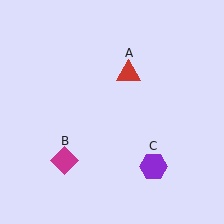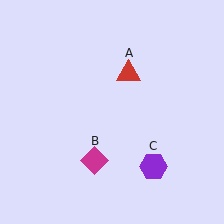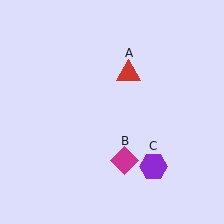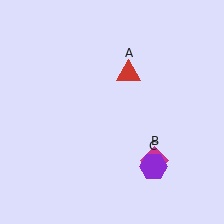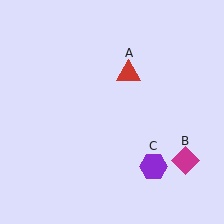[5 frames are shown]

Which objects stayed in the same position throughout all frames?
Red triangle (object A) and purple hexagon (object C) remained stationary.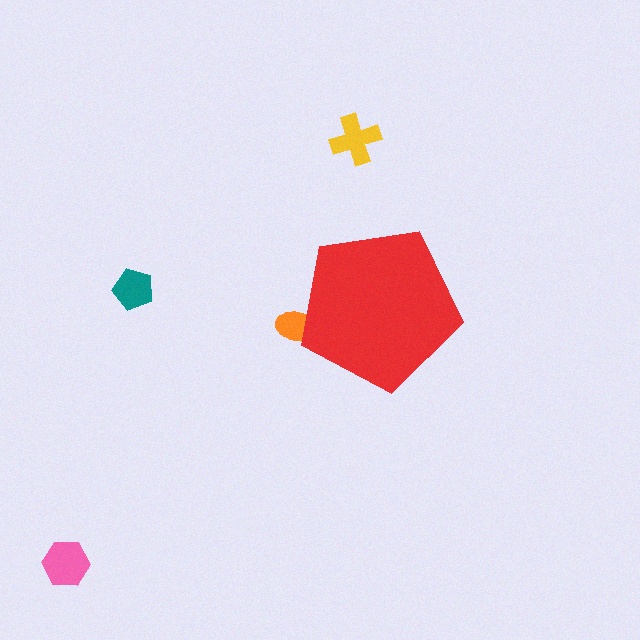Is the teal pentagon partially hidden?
No, the teal pentagon is fully visible.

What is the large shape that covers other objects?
A red pentagon.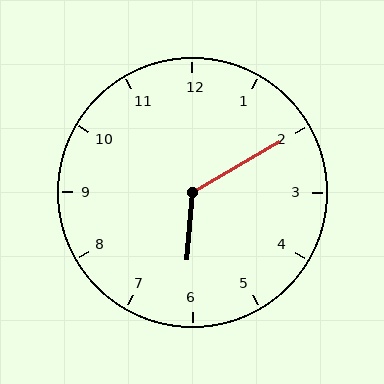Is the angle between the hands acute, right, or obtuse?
It is obtuse.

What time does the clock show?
6:10.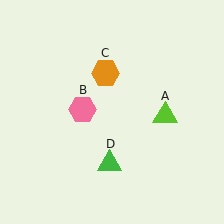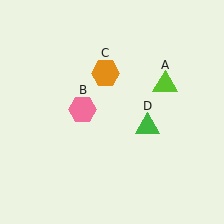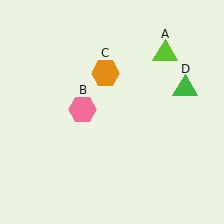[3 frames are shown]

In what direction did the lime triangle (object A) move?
The lime triangle (object A) moved up.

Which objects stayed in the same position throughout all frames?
Pink hexagon (object B) and orange hexagon (object C) remained stationary.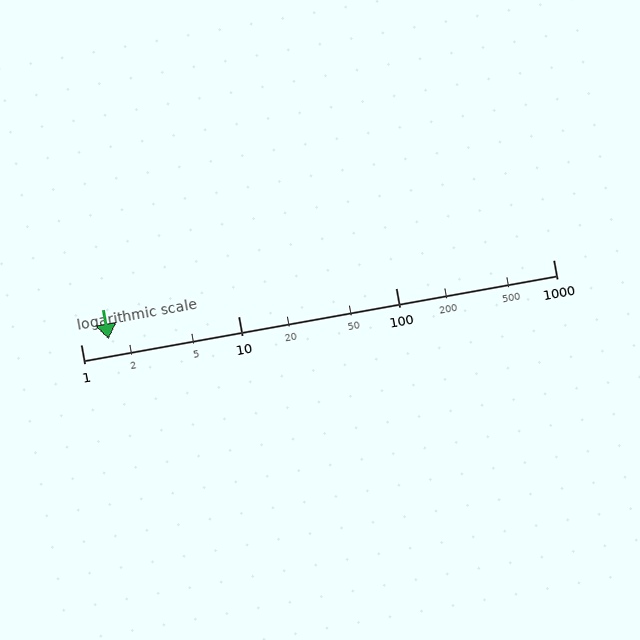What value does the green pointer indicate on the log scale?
The pointer indicates approximately 1.5.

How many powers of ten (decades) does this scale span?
The scale spans 3 decades, from 1 to 1000.